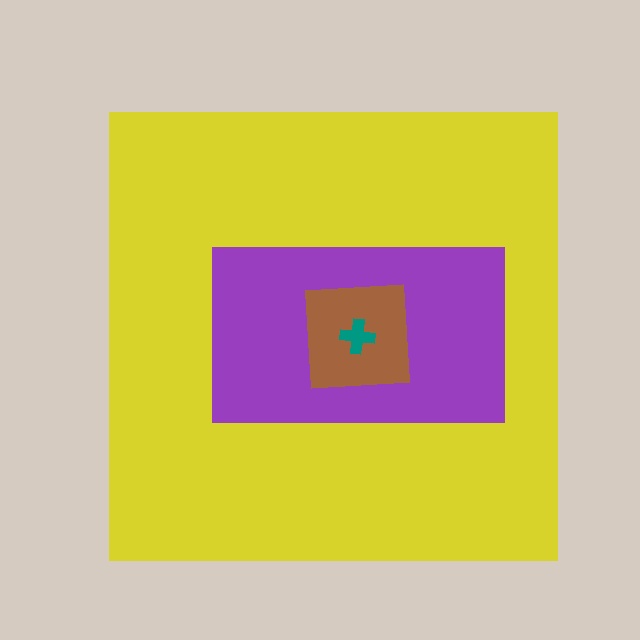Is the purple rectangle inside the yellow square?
Yes.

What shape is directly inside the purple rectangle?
The brown square.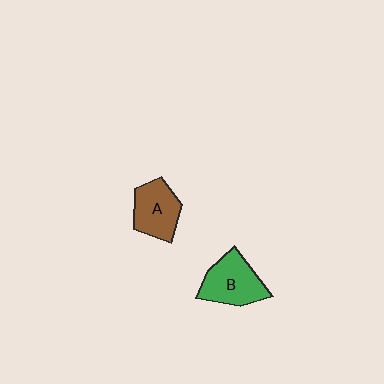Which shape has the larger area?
Shape B (green).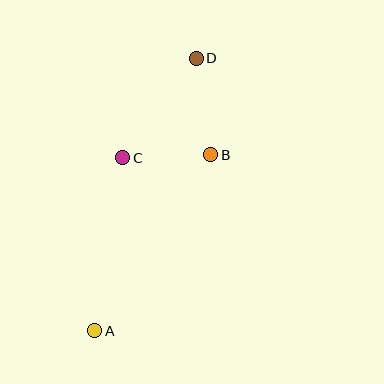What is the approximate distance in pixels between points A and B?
The distance between A and B is approximately 211 pixels.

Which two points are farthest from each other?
Points A and D are farthest from each other.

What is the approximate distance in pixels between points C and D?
The distance between C and D is approximately 124 pixels.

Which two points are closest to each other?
Points B and C are closest to each other.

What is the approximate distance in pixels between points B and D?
The distance between B and D is approximately 98 pixels.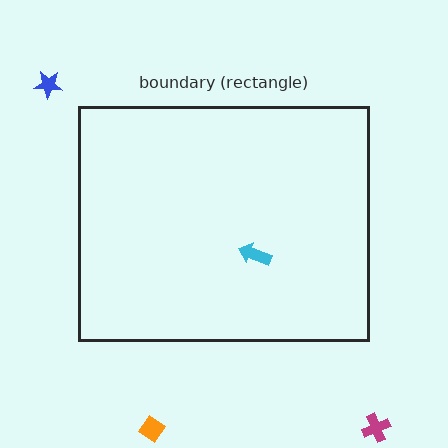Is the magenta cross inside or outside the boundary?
Outside.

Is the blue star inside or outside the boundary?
Outside.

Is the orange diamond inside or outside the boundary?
Outside.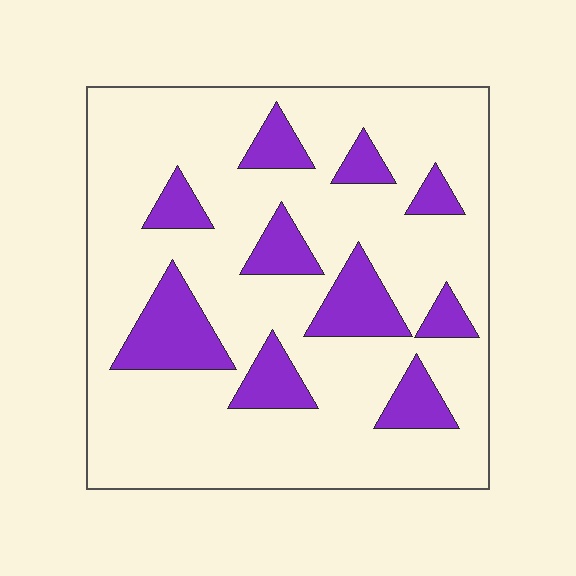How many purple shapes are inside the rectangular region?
10.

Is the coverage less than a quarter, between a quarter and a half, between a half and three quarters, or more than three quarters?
Less than a quarter.